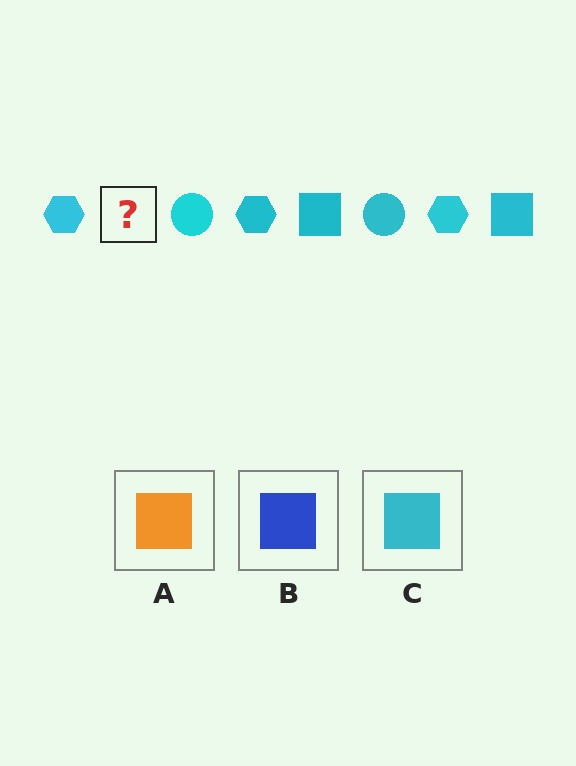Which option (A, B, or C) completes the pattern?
C.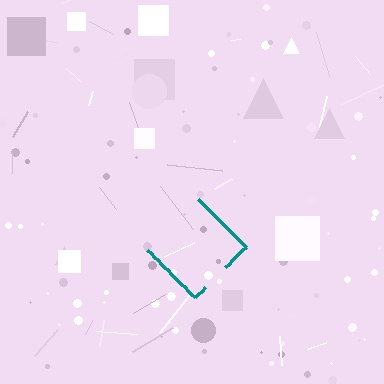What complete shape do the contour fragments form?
The contour fragments form a diamond.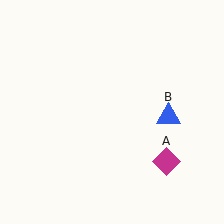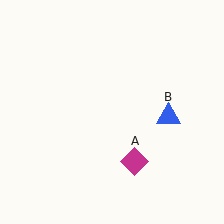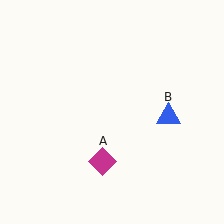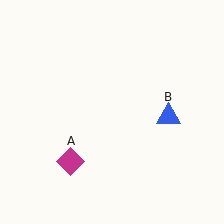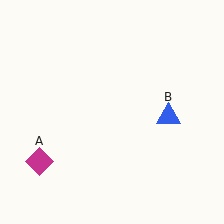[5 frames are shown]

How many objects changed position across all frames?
1 object changed position: magenta diamond (object A).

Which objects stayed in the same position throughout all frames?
Blue triangle (object B) remained stationary.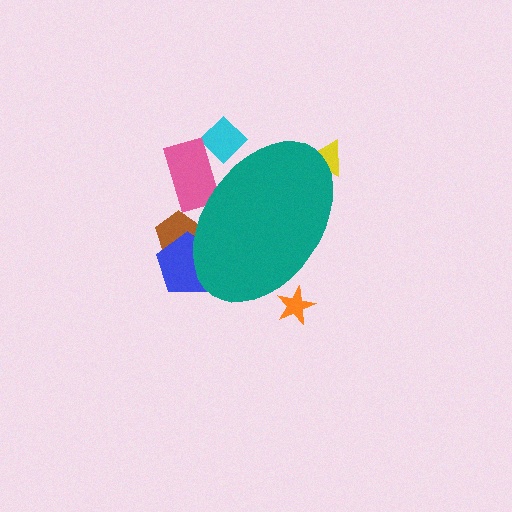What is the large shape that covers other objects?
A teal ellipse.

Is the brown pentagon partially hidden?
Yes, the brown pentagon is partially hidden behind the teal ellipse.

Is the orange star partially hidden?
Yes, the orange star is partially hidden behind the teal ellipse.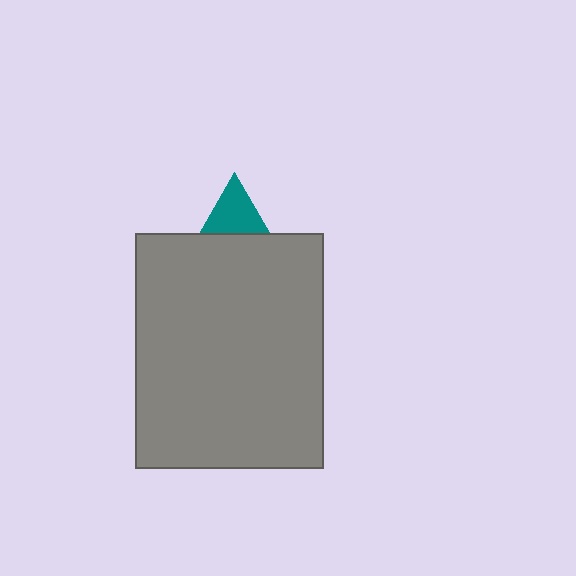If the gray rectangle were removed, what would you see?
You would see the complete teal triangle.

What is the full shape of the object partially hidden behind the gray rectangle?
The partially hidden object is a teal triangle.